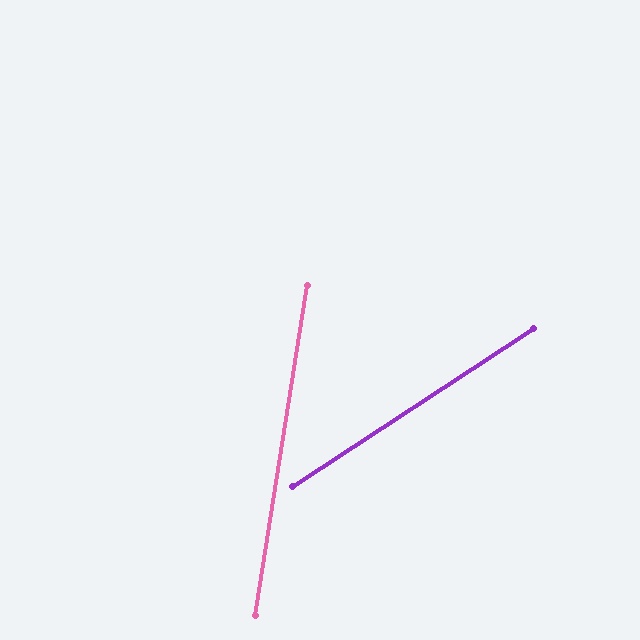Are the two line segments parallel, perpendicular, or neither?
Neither parallel nor perpendicular — they differ by about 48°.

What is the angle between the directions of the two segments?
Approximately 48 degrees.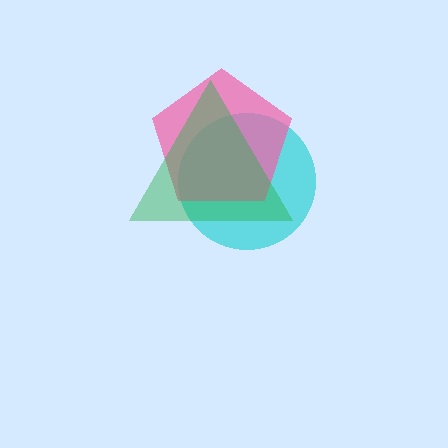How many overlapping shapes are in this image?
There are 3 overlapping shapes in the image.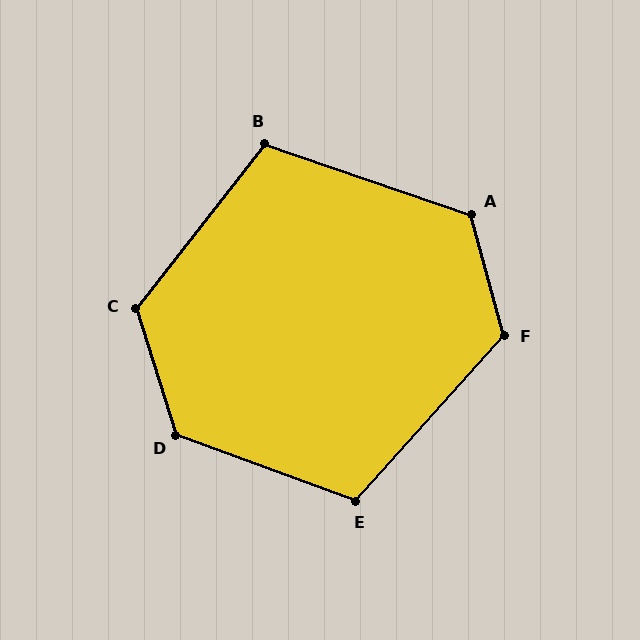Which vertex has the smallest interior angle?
B, at approximately 109 degrees.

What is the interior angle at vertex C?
Approximately 124 degrees (obtuse).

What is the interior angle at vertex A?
Approximately 124 degrees (obtuse).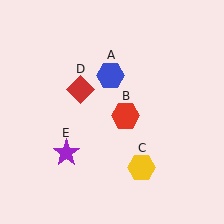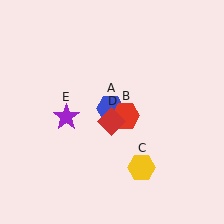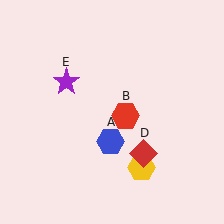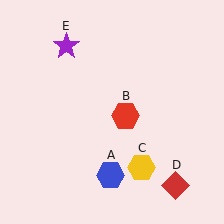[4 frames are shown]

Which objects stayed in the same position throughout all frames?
Red hexagon (object B) and yellow hexagon (object C) remained stationary.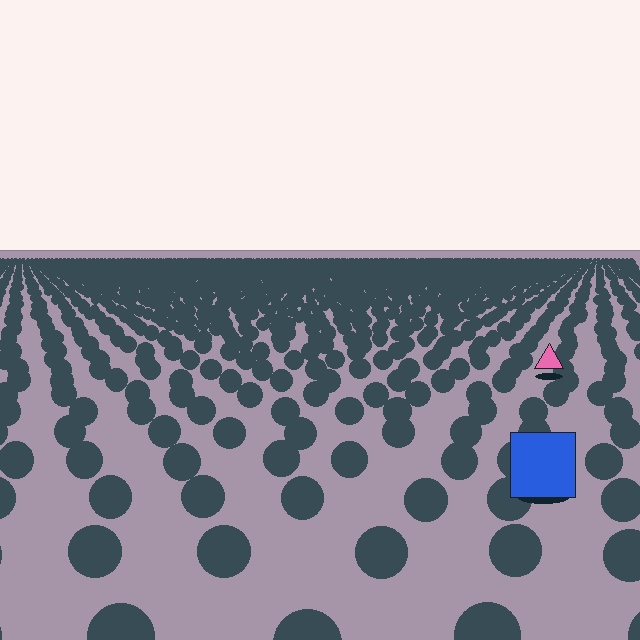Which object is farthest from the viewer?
The pink triangle is farthest from the viewer. It appears smaller and the ground texture around it is denser.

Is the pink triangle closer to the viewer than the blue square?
No. The blue square is closer — you can tell from the texture gradient: the ground texture is coarser near it.